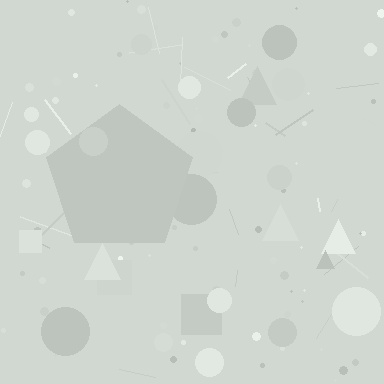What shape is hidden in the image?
A pentagon is hidden in the image.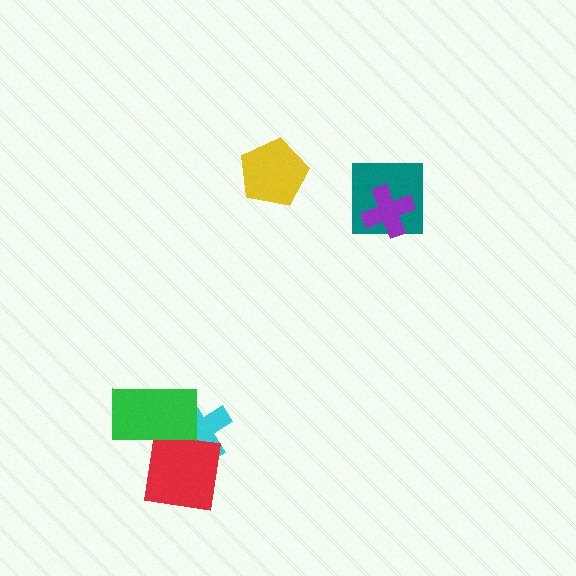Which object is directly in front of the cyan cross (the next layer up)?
The red square is directly in front of the cyan cross.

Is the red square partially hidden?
Yes, it is partially covered by another shape.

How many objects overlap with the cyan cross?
2 objects overlap with the cyan cross.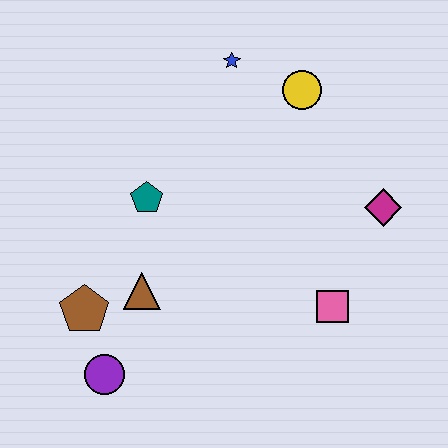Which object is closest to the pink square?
The magenta diamond is closest to the pink square.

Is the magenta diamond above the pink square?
Yes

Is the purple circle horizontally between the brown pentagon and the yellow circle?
Yes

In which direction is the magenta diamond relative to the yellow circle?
The magenta diamond is below the yellow circle.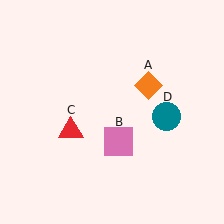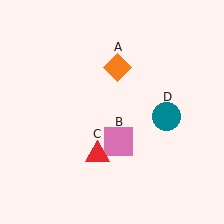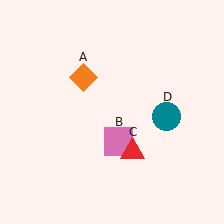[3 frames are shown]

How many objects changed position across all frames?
2 objects changed position: orange diamond (object A), red triangle (object C).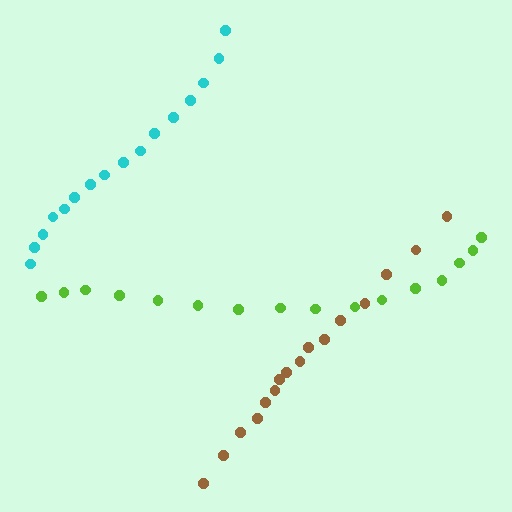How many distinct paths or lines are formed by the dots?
There are 3 distinct paths.